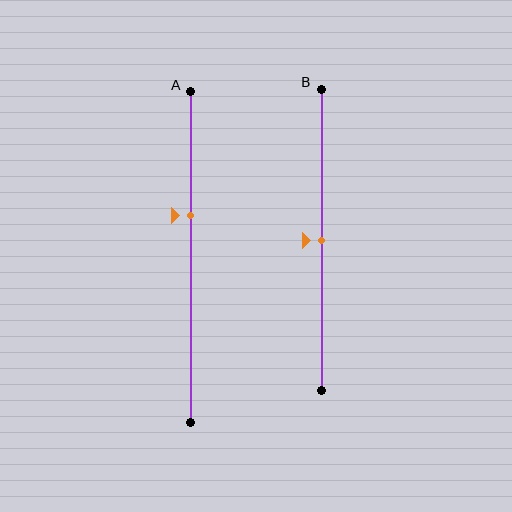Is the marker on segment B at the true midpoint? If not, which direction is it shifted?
Yes, the marker on segment B is at the true midpoint.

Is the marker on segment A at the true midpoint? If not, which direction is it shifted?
No, the marker on segment A is shifted upward by about 12% of the segment length.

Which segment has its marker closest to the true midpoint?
Segment B has its marker closest to the true midpoint.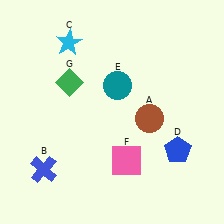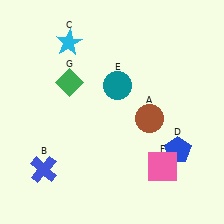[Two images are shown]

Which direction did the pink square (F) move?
The pink square (F) moved right.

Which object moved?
The pink square (F) moved right.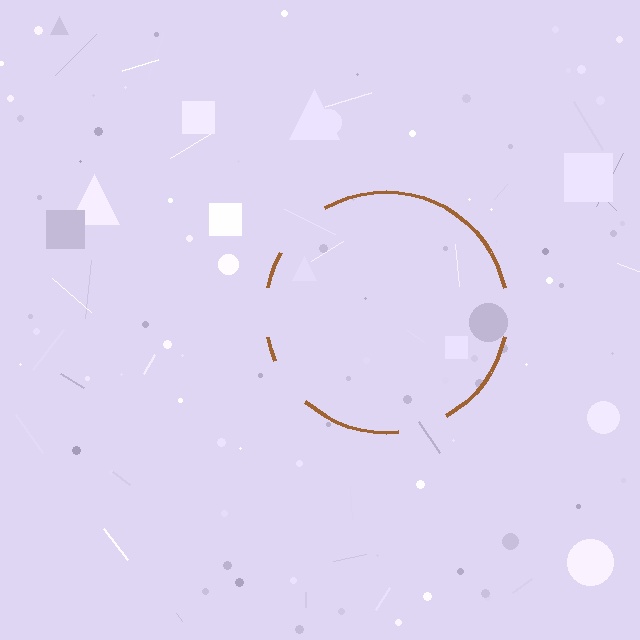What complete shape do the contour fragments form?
The contour fragments form a circle.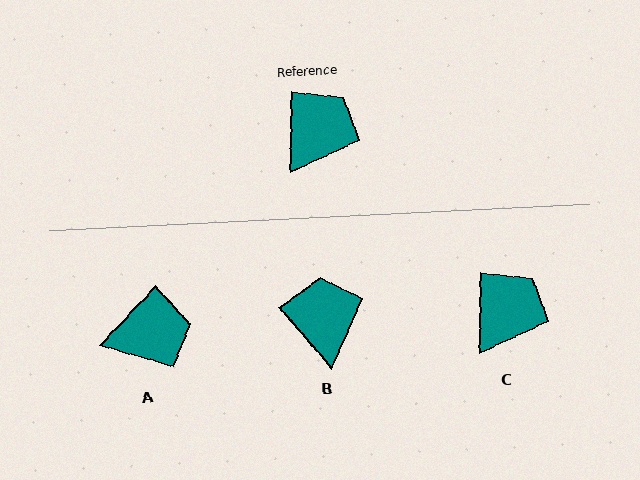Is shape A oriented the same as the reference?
No, it is off by about 42 degrees.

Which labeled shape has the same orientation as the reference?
C.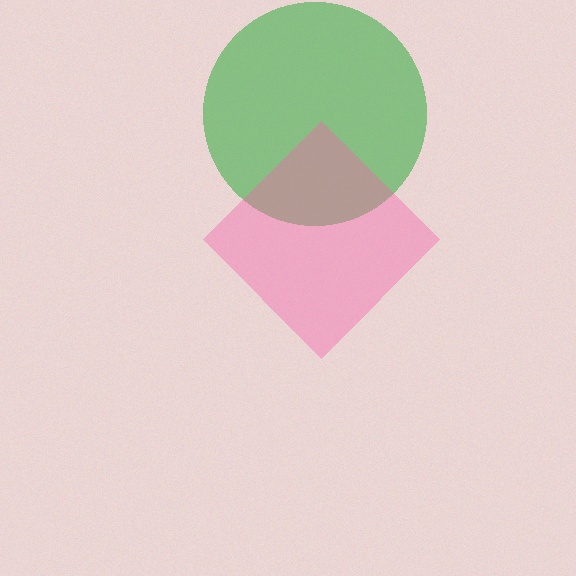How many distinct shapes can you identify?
There are 2 distinct shapes: a green circle, a pink diamond.